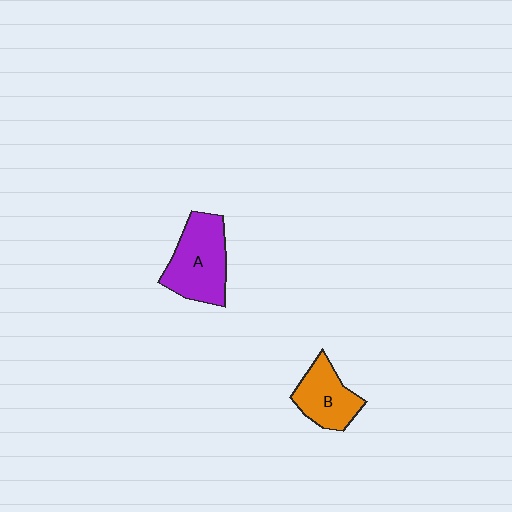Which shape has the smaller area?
Shape B (orange).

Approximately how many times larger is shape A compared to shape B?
Approximately 1.4 times.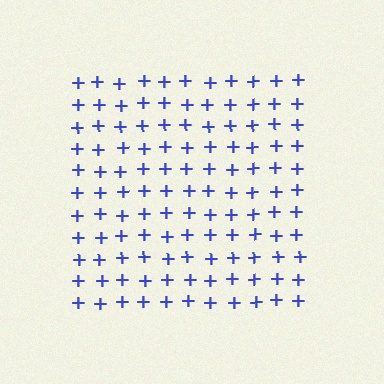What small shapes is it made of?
It is made of small plus signs.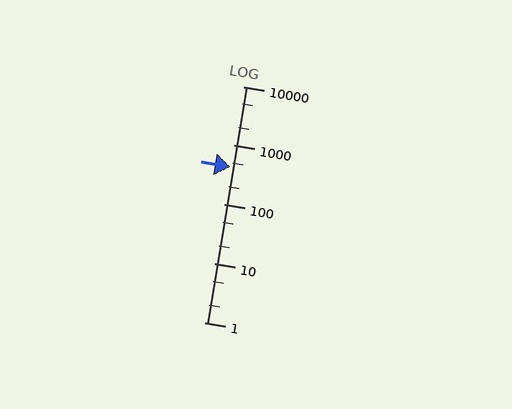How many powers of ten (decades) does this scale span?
The scale spans 4 decades, from 1 to 10000.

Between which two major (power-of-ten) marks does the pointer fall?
The pointer is between 100 and 1000.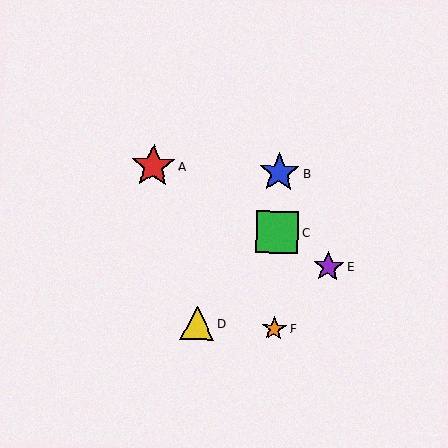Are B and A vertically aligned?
No, B is at x≈279 and A is at x≈153.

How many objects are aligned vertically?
3 objects (B, C, F) are aligned vertically.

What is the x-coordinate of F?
Object F is at x≈274.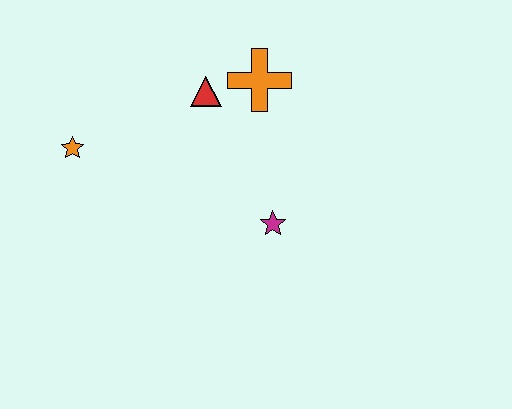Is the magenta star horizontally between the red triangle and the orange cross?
No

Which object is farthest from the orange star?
The magenta star is farthest from the orange star.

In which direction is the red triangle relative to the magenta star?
The red triangle is above the magenta star.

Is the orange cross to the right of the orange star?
Yes